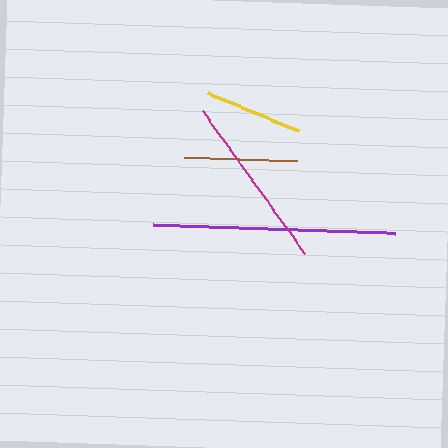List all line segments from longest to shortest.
From longest to shortest: purple, magenta, brown, yellow.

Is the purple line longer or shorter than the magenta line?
The purple line is longer than the magenta line.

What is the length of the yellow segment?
The yellow segment is approximately 98 pixels long.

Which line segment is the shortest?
The yellow line is the shortest at approximately 98 pixels.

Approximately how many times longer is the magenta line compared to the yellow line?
The magenta line is approximately 1.8 times the length of the yellow line.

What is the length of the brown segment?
The brown segment is approximately 113 pixels long.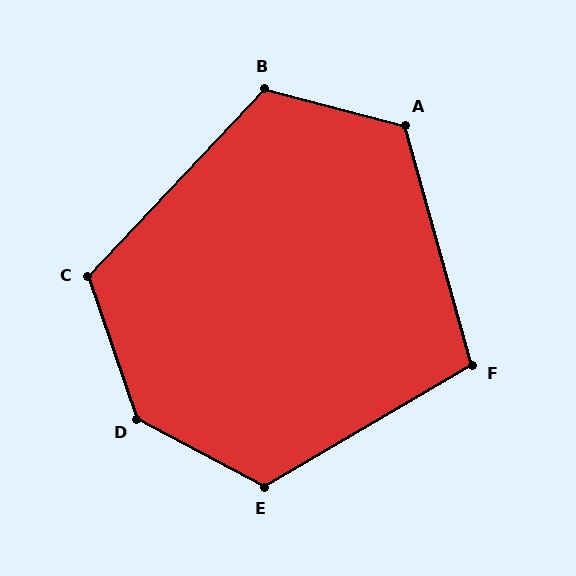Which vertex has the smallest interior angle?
F, at approximately 104 degrees.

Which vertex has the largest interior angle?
D, at approximately 137 degrees.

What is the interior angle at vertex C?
Approximately 118 degrees (obtuse).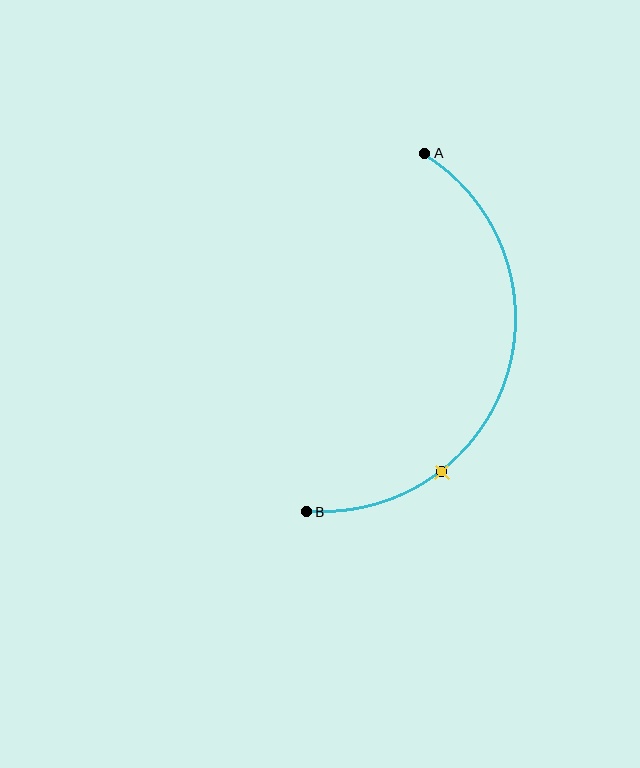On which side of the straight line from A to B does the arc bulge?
The arc bulges to the right of the straight line connecting A and B.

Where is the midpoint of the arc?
The arc midpoint is the point on the curve farthest from the straight line joining A and B. It sits to the right of that line.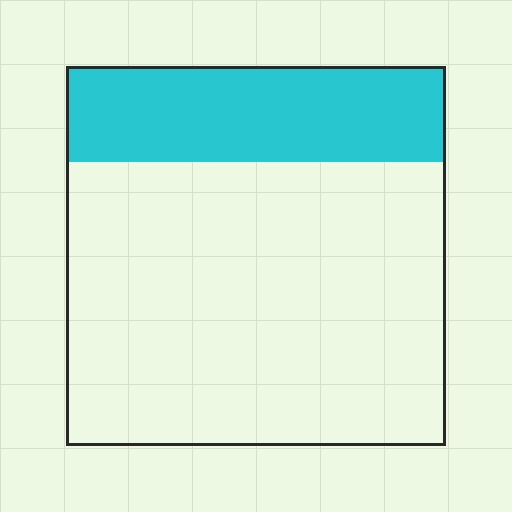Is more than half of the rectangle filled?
No.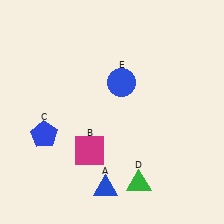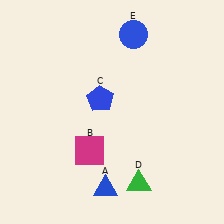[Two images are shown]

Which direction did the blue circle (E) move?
The blue circle (E) moved up.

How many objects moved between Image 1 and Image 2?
2 objects moved between the two images.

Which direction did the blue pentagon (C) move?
The blue pentagon (C) moved right.